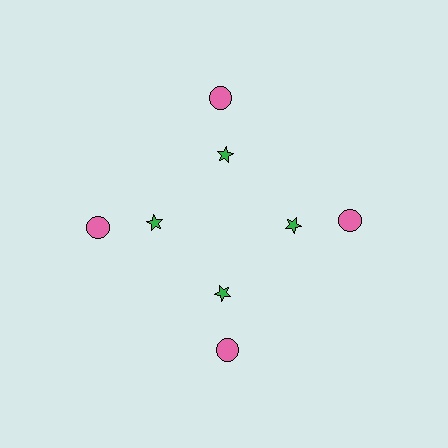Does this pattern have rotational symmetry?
Yes, this pattern has 4-fold rotational symmetry. It looks the same after rotating 90 degrees around the center.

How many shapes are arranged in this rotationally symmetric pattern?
There are 8 shapes, arranged in 4 groups of 2.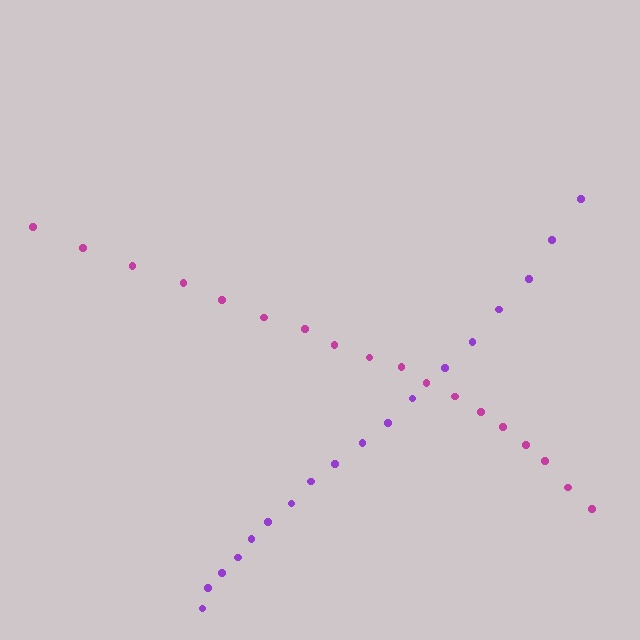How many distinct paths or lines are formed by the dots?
There are 2 distinct paths.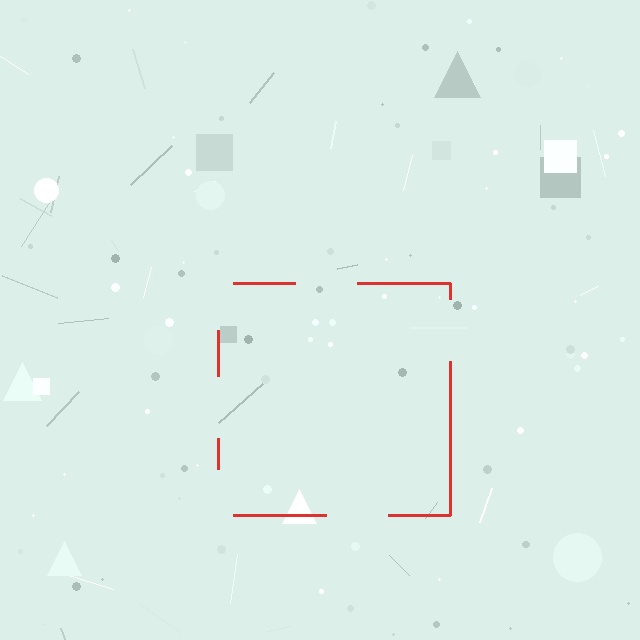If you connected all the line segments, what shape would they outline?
They would outline a square.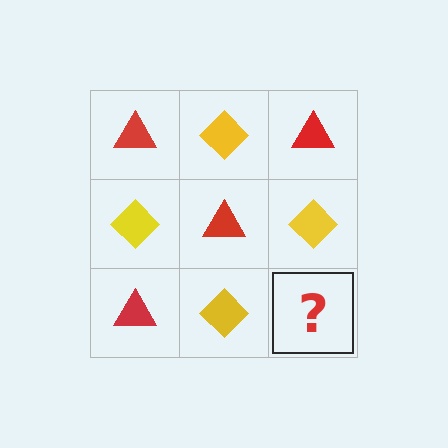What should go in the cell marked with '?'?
The missing cell should contain a red triangle.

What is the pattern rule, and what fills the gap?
The rule is that it alternates red triangle and yellow diamond in a checkerboard pattern. The gap should be filled with a red triangle.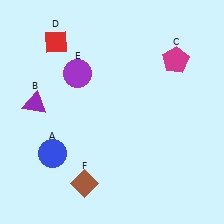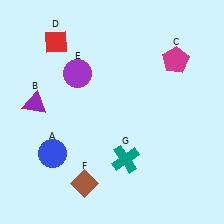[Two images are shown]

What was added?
A teal cross (G) was added in Image 2.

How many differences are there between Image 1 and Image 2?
There is 1 difference between the two images.